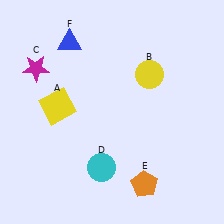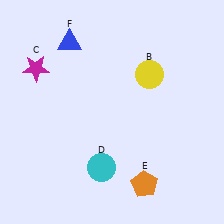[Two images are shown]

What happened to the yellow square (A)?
The yellow square (A) was removed in Image 2. It was in the top-left area of Image 1.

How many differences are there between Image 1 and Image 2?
There is 1 difference between the two images.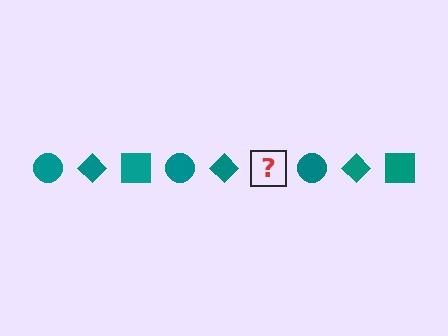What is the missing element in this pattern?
The missing element is a teal square.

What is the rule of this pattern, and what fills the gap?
The rule is that the pattern cycles through circle, diamond, square shapes in teal. The gap should be filled with a teal square.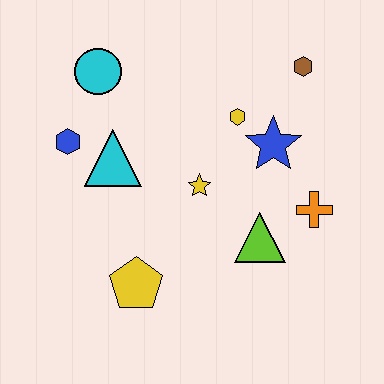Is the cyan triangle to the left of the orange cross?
Yes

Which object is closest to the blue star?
The yellow hexagon is closest to the blue star.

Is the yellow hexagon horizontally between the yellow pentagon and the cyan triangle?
No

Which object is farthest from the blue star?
The blue hexagon is farthest from the blue star.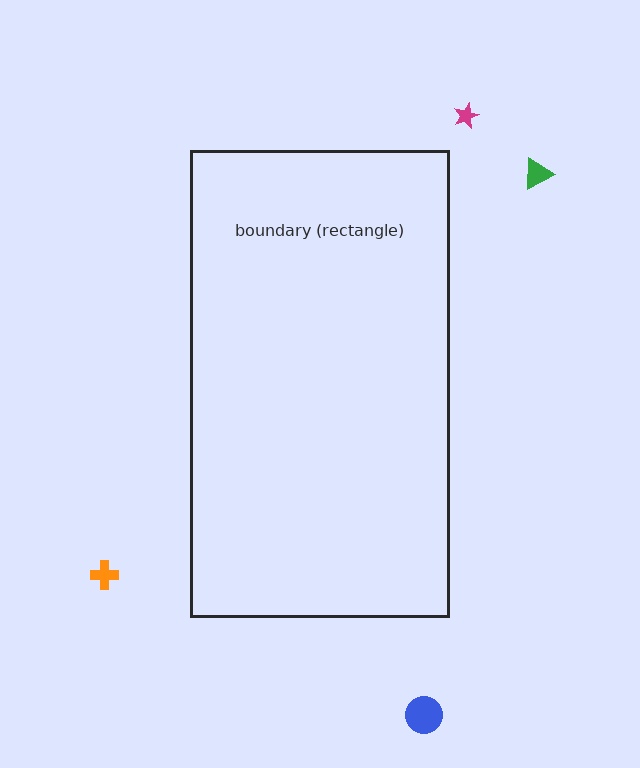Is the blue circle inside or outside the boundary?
Outside.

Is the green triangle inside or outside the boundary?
Outside.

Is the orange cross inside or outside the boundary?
Outside.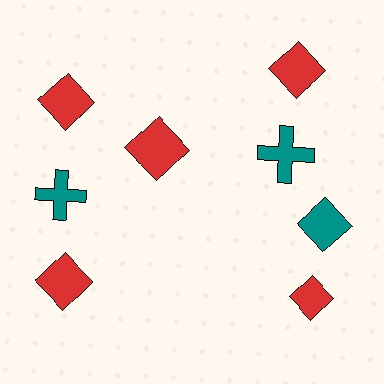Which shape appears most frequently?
Diamond, with 6 objects.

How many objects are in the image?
There are 8 objects.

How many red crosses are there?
There are no red crosses.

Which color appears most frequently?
Red, with 5 objects.